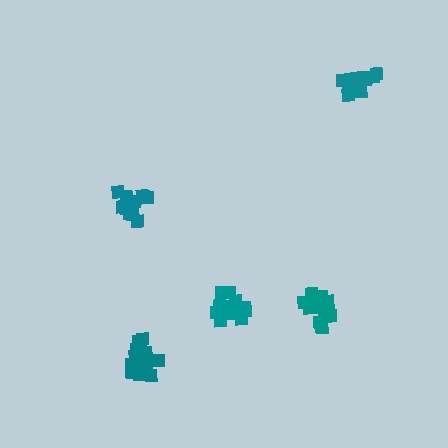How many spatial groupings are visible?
There are 5 spatial groupings.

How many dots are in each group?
Group 1: 13 dots, Group 2: 13 dots, Group 3: 17 dots, Group 4: 16 dots, Group 5: 15 dots (74 total).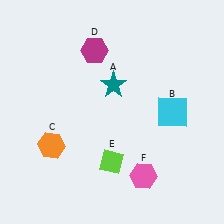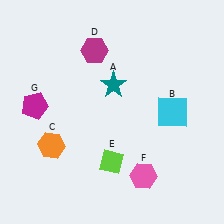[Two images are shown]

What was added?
A magenta pentagon (G) was added in Image 2.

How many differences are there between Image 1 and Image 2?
There is 1 difference between the two images.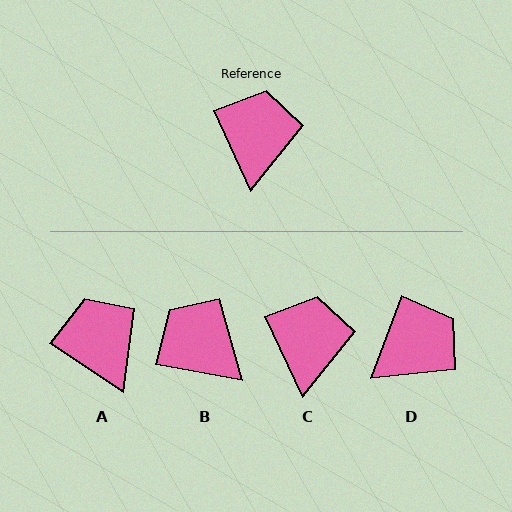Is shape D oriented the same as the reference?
No, it is off by about 45 degrees.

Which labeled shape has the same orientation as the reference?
C.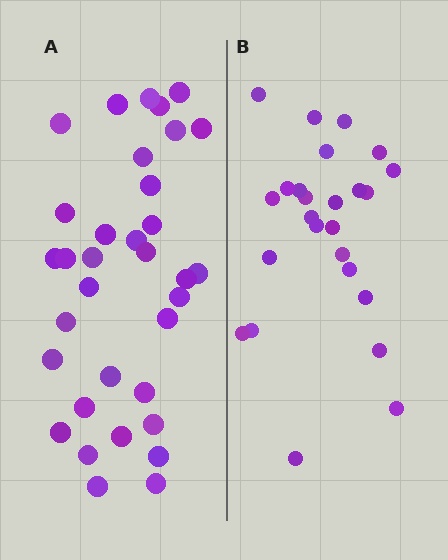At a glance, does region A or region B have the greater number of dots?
Region A (the left region) has more dots.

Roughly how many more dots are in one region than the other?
Region A has roughly 8 or so more dots than region B.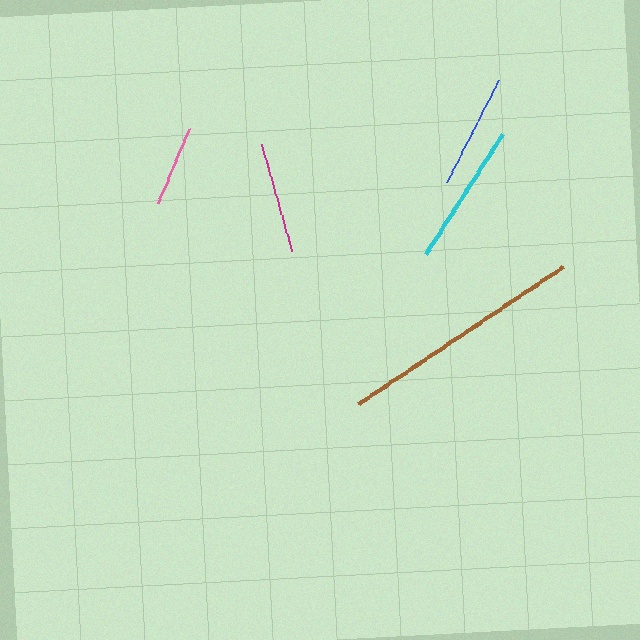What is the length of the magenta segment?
The magenta segment is approximately 112 pixels long.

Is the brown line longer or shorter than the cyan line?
The brown line is longer than the cyan line.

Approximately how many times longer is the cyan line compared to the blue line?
The cyan line is approximately 1.2 times the length of the blue line.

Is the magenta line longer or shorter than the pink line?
The magenta line is longer than the pink line.